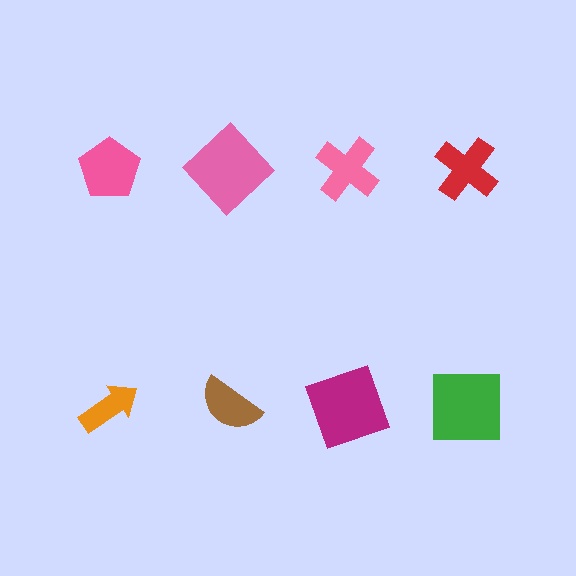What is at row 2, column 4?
A green square.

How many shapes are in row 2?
4 shapes.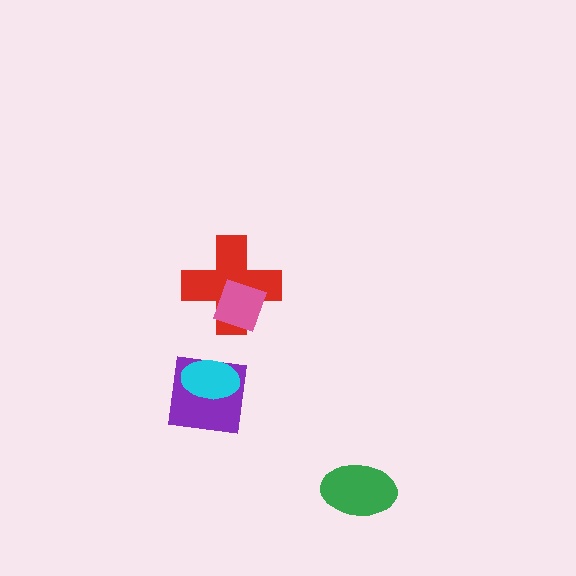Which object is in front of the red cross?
The pink diamond is in front of the red cross.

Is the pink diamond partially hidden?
No, no other shape covers it.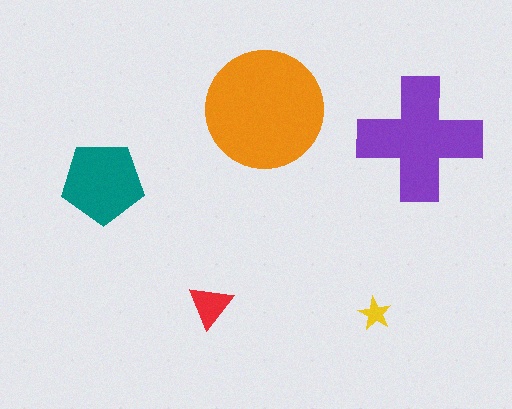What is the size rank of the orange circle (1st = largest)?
1st.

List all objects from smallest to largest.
The yellow star, the red triangle, the teal pentagon, the purple cross, the orange circle.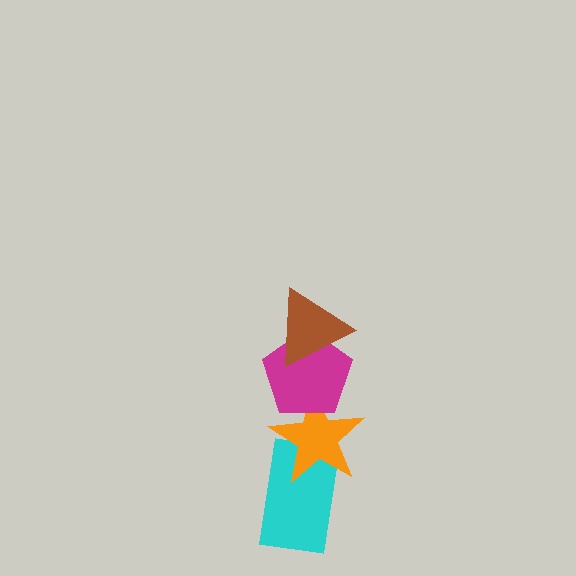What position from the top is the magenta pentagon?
The magenta pentagon is 2nd from the top.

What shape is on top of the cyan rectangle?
The orange star is on top of the cyan rectangle.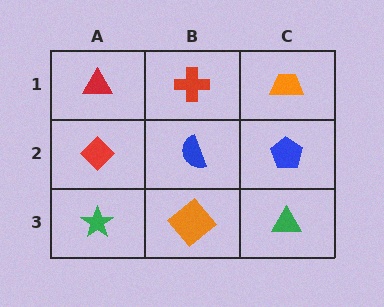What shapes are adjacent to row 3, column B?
A blue semicircle (row 2, column B), a green star (row 3, column A), a green triangle (row 3, column C).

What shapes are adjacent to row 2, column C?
An orange trapezoid (row 1, column C), a green triangle (row 3, column C), a blue semicircle (row 2, column B).